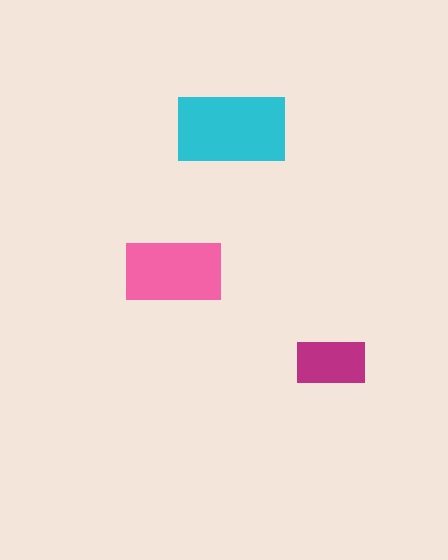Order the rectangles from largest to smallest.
the cyan one, the pink one, the magenta one.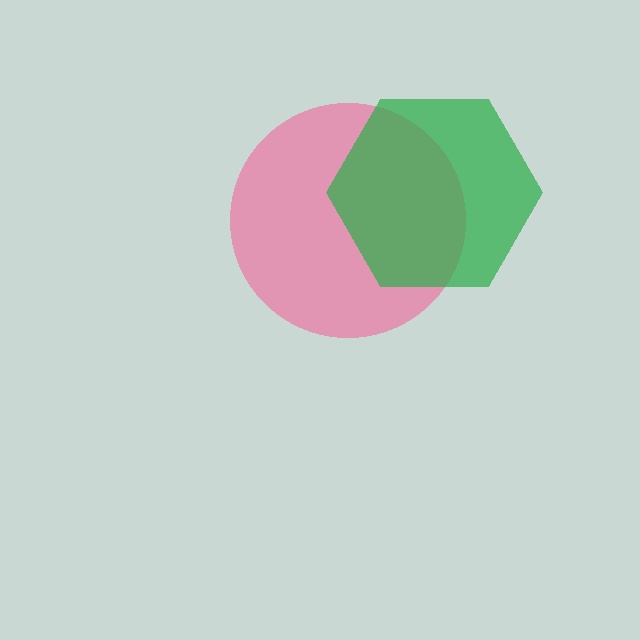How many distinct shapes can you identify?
There are 2 distinct shapes: a pink circle, a green hexagon.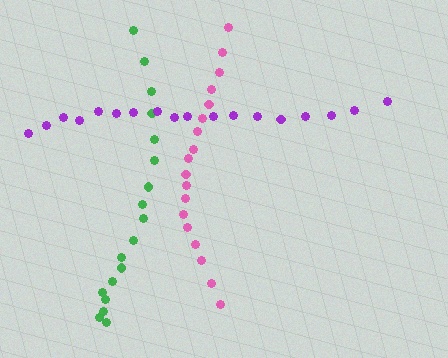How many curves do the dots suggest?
There are 3 distinct paths.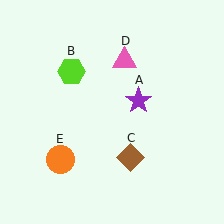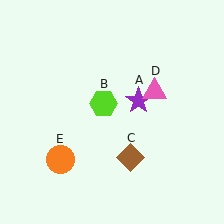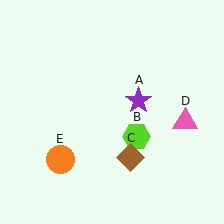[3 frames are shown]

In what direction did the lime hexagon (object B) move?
The lime hexagon (object B) moved down and to the right.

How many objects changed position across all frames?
2 objects changed position: lime hexagon (object B), pink triangle (object D).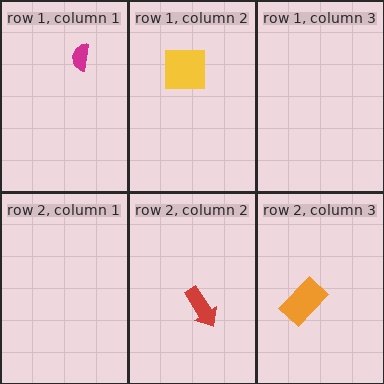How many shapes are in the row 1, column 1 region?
1.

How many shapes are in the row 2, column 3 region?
1.